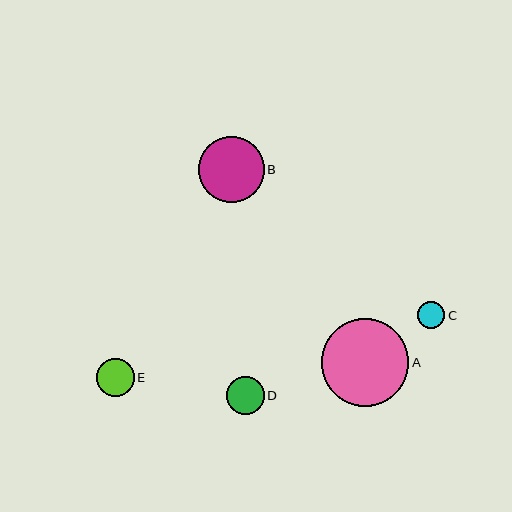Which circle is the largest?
Circle A is the largest with a size of approximately 88 pixels.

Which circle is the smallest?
Circle C is the smallest with a size of approximately 27 pixels.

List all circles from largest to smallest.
From largest to smallest: A, B, D, E, C.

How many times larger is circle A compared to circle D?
Circle A is approximately 2.3 times the size of circle D.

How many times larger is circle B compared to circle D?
Circle B is approximately 1.7 times the size of circle D.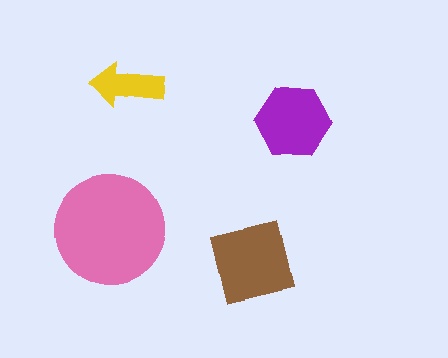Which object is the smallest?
The yellow arrow.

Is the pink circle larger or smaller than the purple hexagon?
Larger.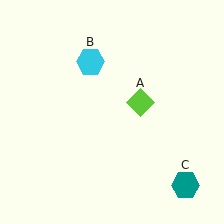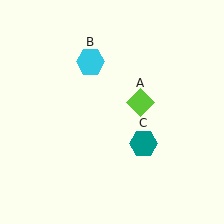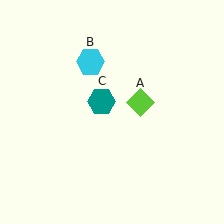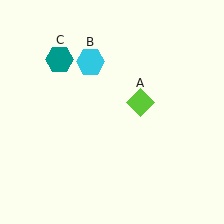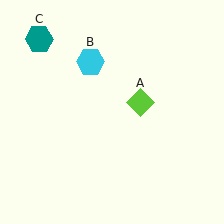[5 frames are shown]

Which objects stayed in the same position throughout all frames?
Lime diamond (object A) and cyan hexagon (object B) remained stationary.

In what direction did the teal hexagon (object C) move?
The teal hexagon (object C) moved up and to the left.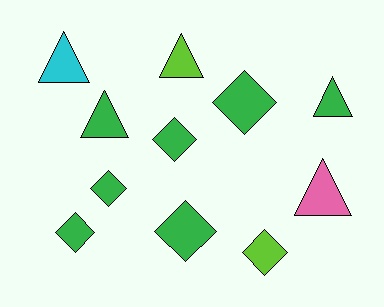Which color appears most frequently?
Green, with 7 objects.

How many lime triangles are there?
There is 1 lime triangle.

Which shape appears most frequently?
Diamond, with 6 objects.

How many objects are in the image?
There are 11 objects.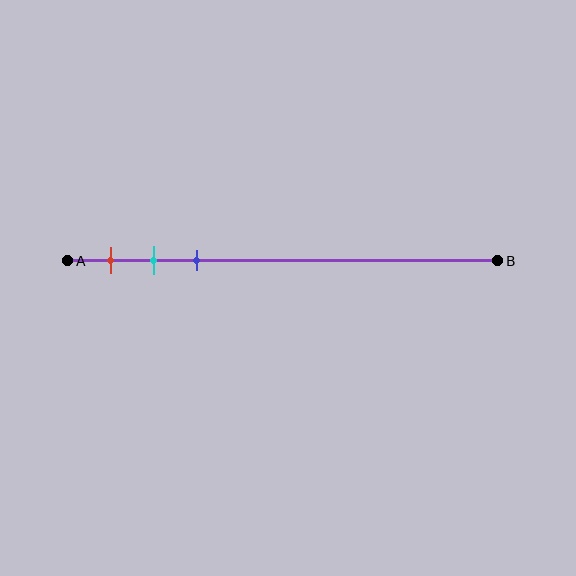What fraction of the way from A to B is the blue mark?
The blue mark is approximately 30% (0.3) of the way from A to B.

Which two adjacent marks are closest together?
The cyan and blue marks are the closest adjacent pair.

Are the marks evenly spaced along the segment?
Yes, the marks are approximately evenly spaced.